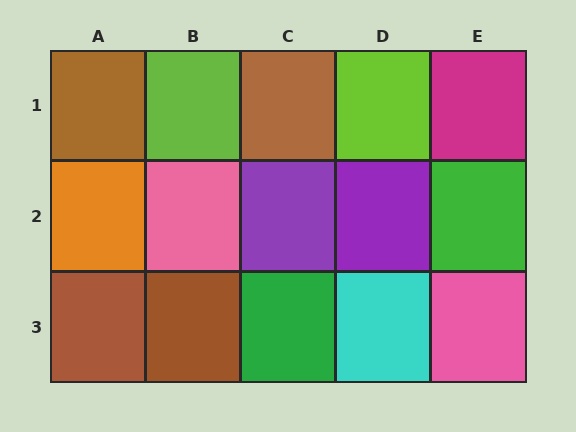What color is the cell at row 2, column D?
Purple.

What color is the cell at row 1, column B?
Lime.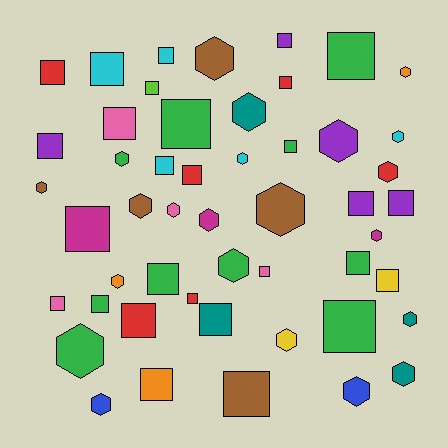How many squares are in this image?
There are 28 squares.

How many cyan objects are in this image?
There are 5 cyan objects.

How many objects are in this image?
There are 50 objects.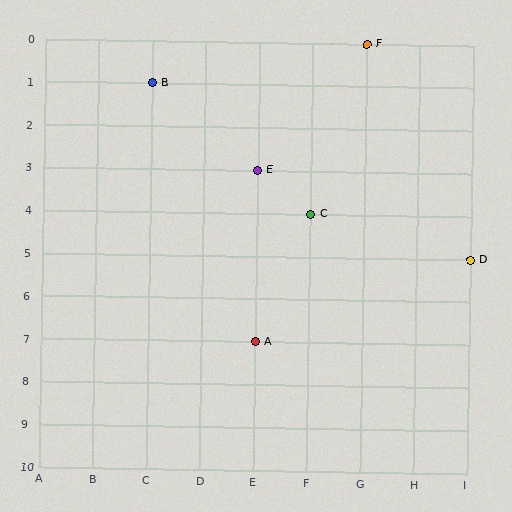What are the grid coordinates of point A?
Point A is at grid coordinates (E, 7).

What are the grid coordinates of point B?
Point B is at grid coordinates (C, 1).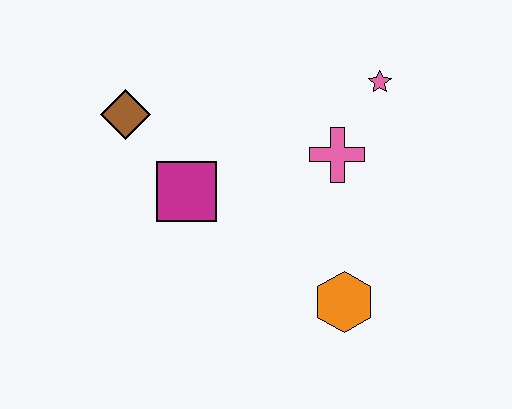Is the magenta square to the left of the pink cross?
Yes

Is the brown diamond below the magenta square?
No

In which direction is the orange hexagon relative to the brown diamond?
The orange hexagon is to the right of the brown diamond.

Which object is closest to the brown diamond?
The magenta square is closest to the brown diamond.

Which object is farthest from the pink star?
The brown diamond is farthest from the pink star.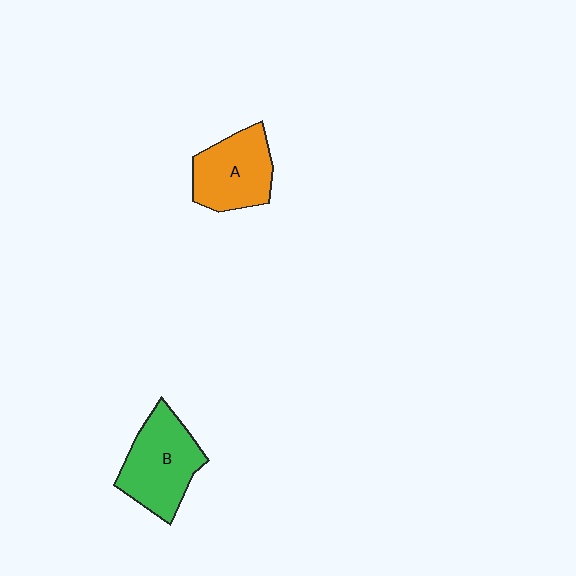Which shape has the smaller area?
Shape A (orange).